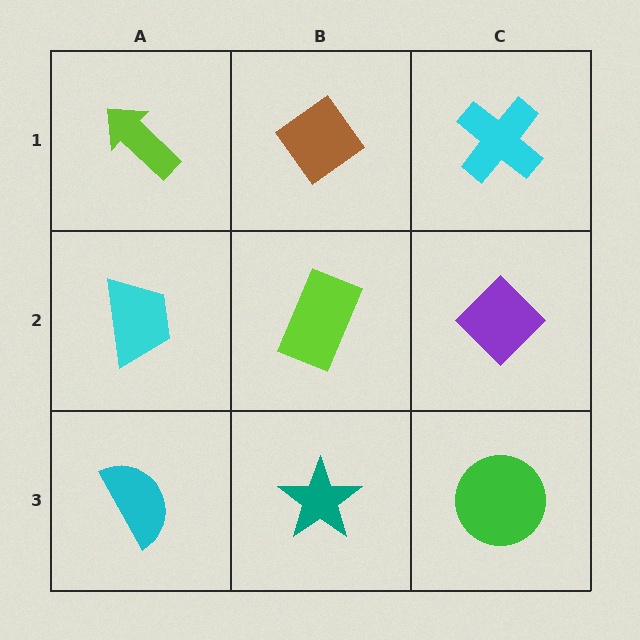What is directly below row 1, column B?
A lime rectangle.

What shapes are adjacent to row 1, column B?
A lime rectangle (row 2, column B), a lime arrow (row 1, column A), a cyan cross (row 1, column C).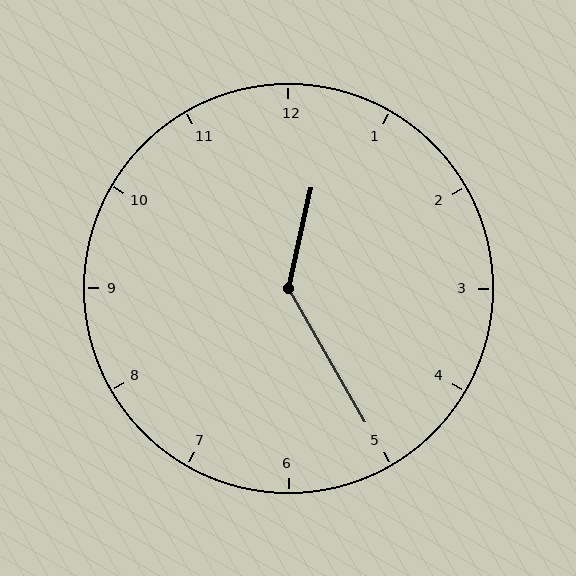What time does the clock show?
12:25.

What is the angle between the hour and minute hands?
Approximately 138 degrees.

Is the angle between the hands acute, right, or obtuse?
It is obtuse.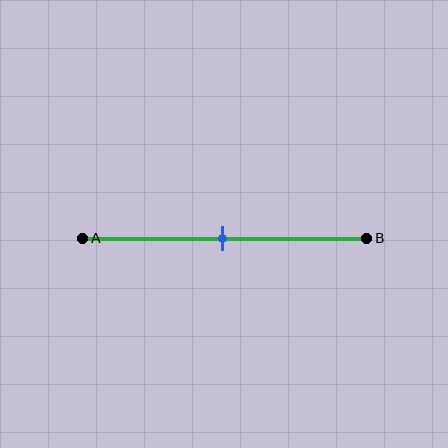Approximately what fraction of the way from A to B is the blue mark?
The blue mark is approximately 50% of the way from A to B.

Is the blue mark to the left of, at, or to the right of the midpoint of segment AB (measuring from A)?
The blue mark is approximately at the midpoint of segment AB.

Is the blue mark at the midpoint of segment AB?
Yes, the mark is approximately at the midpoint.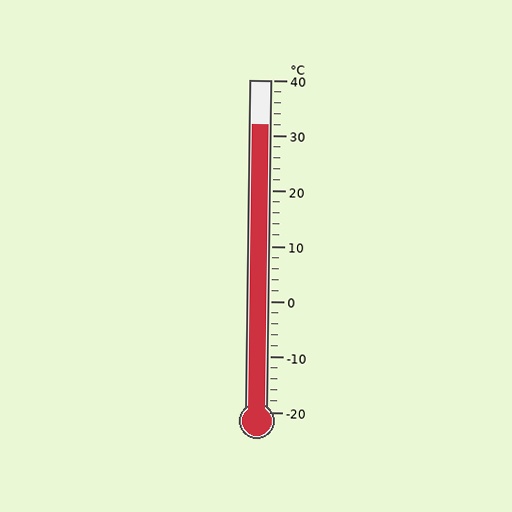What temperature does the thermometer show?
The thermometer shows approximately 32°C.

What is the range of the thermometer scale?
The thermometer scale ranges from -20°C to 40°C.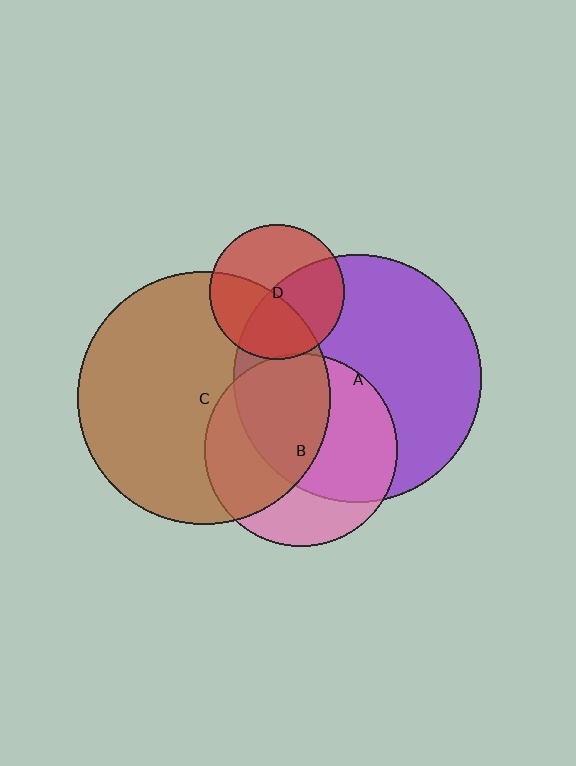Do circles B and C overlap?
Yes.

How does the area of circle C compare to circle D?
Approximately 3.5 times.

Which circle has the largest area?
Circle C (brown).